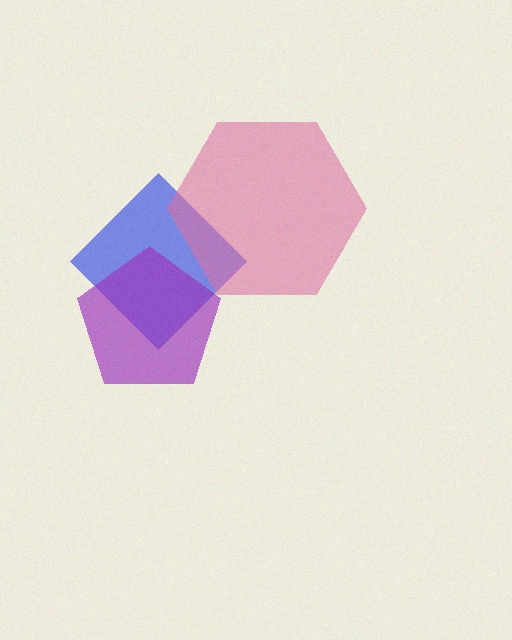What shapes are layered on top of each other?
The layered shapes are: a blue diamond, a pink hexagon, a purple pentagon.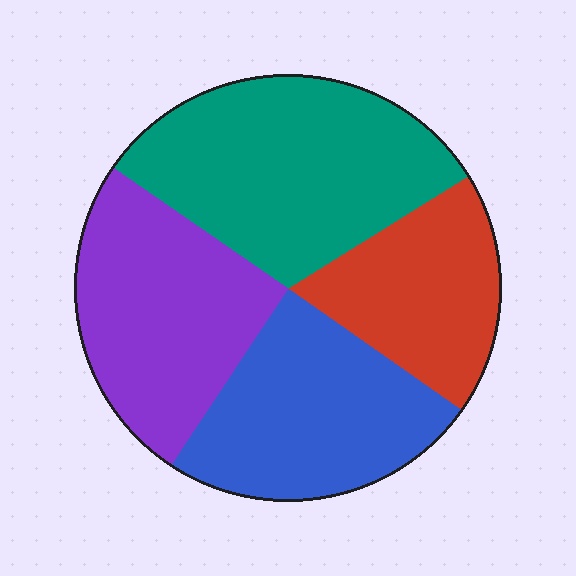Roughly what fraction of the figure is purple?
Purple covers roughly 25% of the figure.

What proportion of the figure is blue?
Blue takes up about one quarter (1/4) of the figure.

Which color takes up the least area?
Red, at roughly 20%.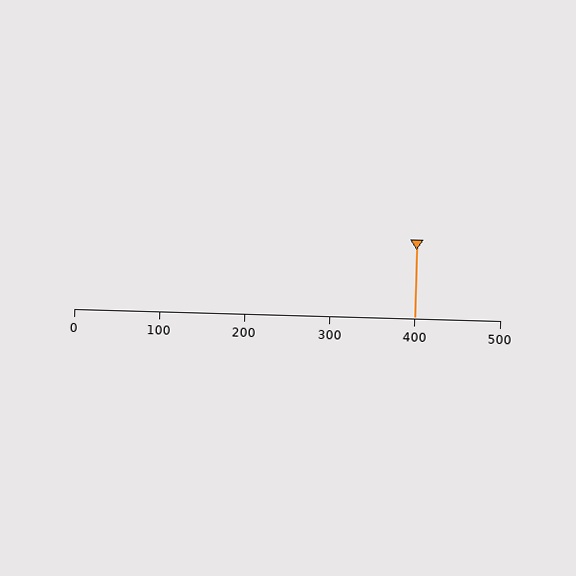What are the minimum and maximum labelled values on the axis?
The axis runs from 0 to 500.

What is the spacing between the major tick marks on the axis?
The major ticks are spaced 100 apart.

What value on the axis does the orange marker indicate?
The marker indicates approximately 400.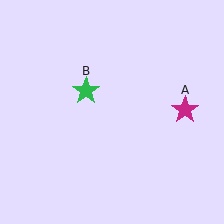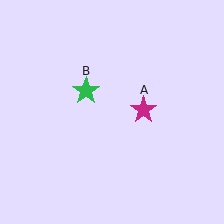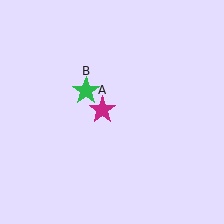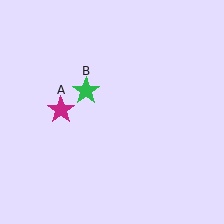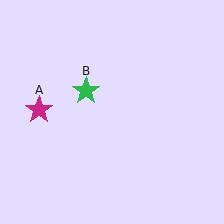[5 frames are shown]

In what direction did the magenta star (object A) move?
The magenta star (object A) moved left.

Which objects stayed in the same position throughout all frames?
Green star (object B) remained stationary.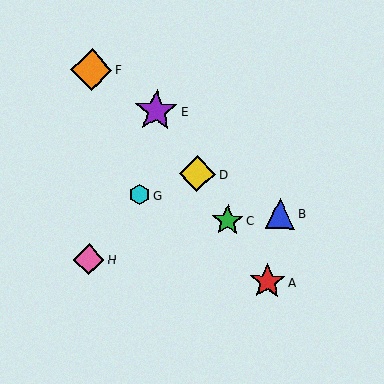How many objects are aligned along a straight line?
4 objects (A, C, D, E) are aligned along a straight line.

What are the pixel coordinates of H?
Object H is at (89, 260).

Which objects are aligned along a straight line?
Objects A, C, D, E are aligned along a straight line.